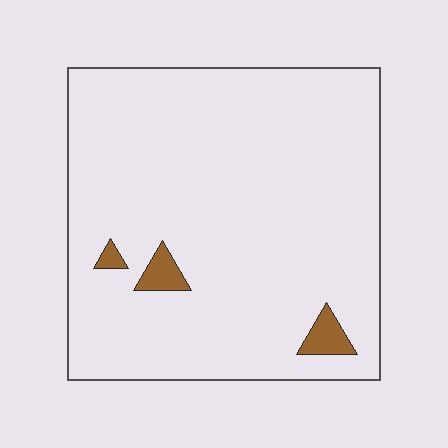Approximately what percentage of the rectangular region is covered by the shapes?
Approximately 5%.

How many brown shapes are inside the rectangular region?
3.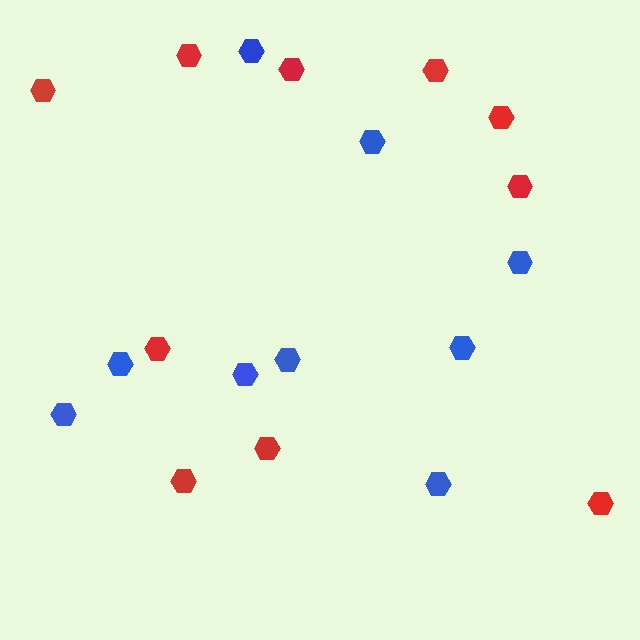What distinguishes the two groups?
There are 2 groups: one group of red hexagons (10) and one group of blue hexagons (9).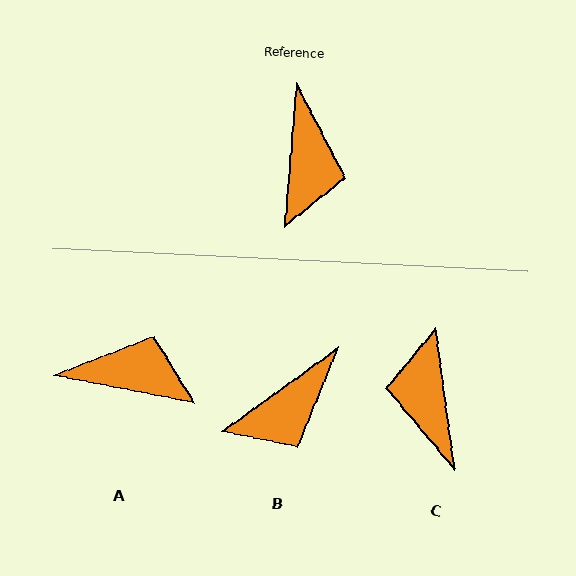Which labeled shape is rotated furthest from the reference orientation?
C, about 167 degrees away.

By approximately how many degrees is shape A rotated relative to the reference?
Approximately 84 degrees counter-clockwise.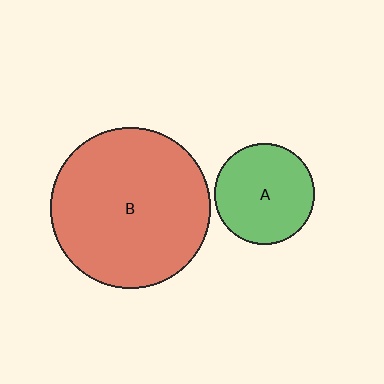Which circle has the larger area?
Circle B (red).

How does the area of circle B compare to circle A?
Approximately 2.6 times.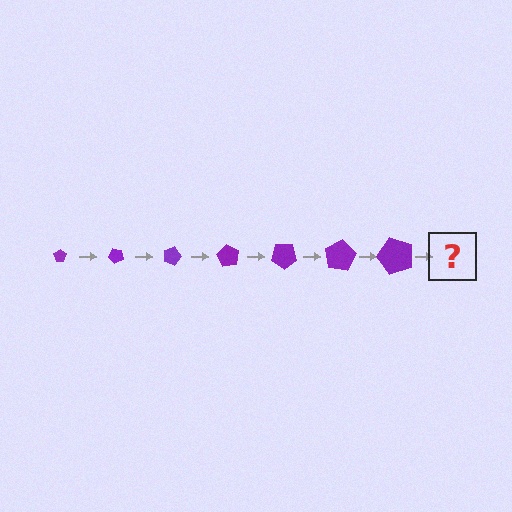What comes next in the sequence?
The next element should be a pentagon, larger than the previous one and rotated 315 degrees from the start.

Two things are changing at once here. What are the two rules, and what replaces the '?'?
The two rules are that the pentagon grows larger each step and it rotates 45 degrees each step. The '?' should be a pentagon, larger than the previous one and rotated 315 degrees from the start.